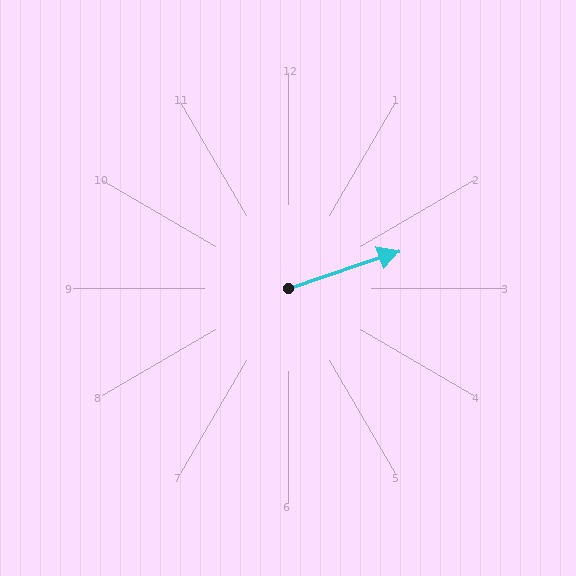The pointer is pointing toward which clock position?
Roughly 2 o'clock.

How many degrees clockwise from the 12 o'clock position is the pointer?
Approximately 71 degrees.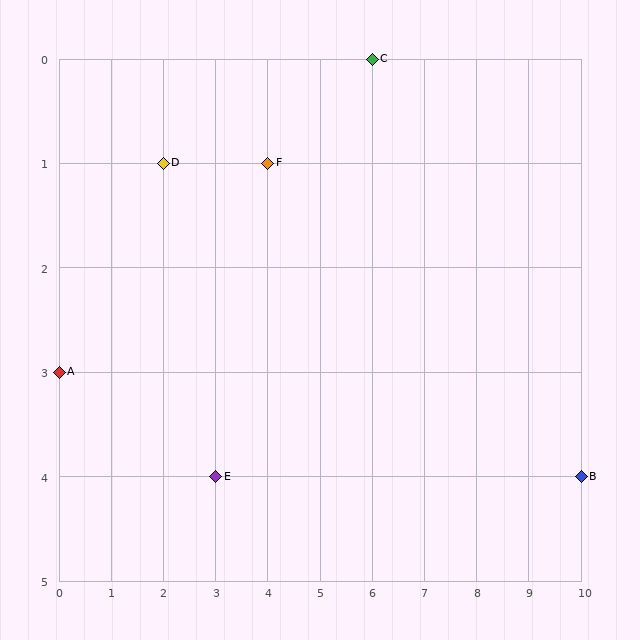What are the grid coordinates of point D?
Point D is at grid coordinates (2, 1).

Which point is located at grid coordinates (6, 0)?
Point C is at (6, 0).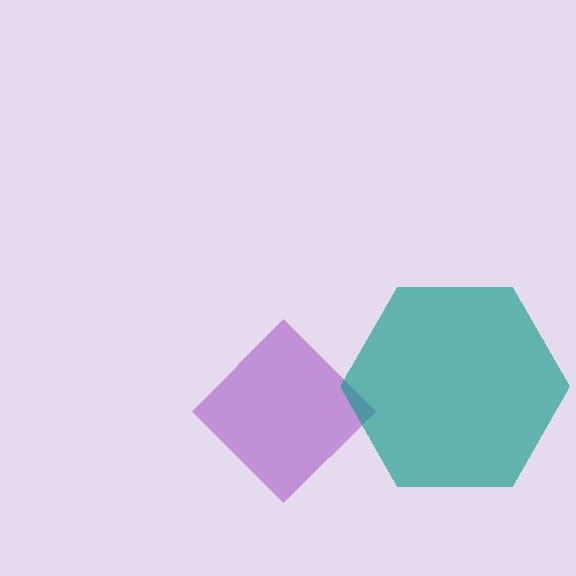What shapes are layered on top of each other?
The layered shapes are: a purple diamond, a teal hexagon.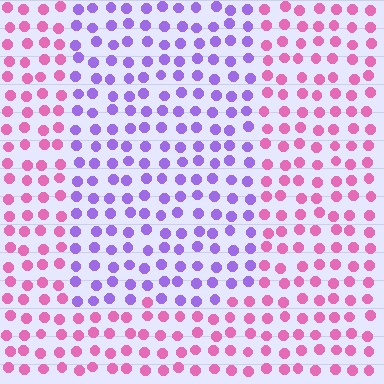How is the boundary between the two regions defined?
The boundary is defined purely by a slight shift in hue (about 57 degrees). Spacing, size, and orientation are identical on both sides.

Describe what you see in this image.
The image is filled with small pink elements in a uniform arrangement. A rectangle-shaped region is visible where the elements are tinted to a slightly different hue, forming a subtle color boundary.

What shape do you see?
I see a rectangle.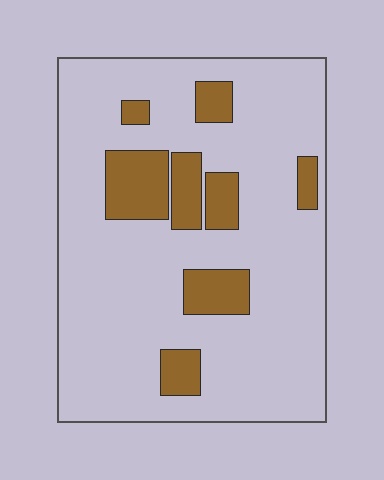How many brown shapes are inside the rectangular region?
8.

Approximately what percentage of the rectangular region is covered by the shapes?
Approximately 20%.